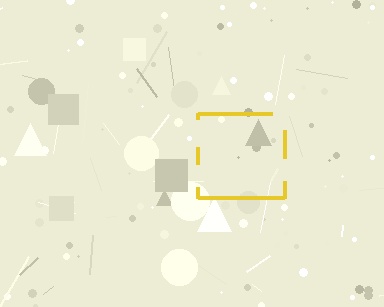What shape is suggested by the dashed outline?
The dashed outline suggests a square.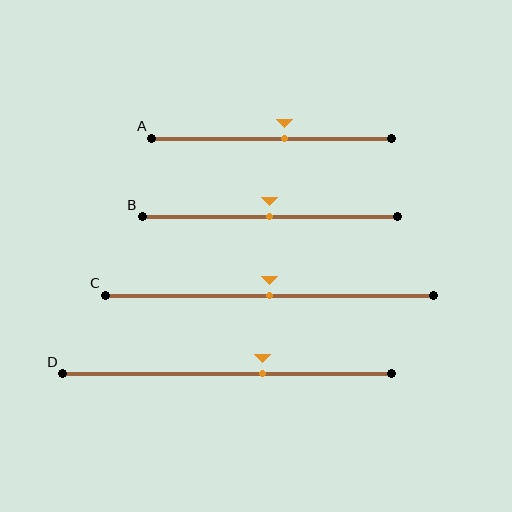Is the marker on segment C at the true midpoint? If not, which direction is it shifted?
Yes, the marker on segment C is at the true midpoint.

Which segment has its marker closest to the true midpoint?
Segment B has its marker closest to the true midpoint.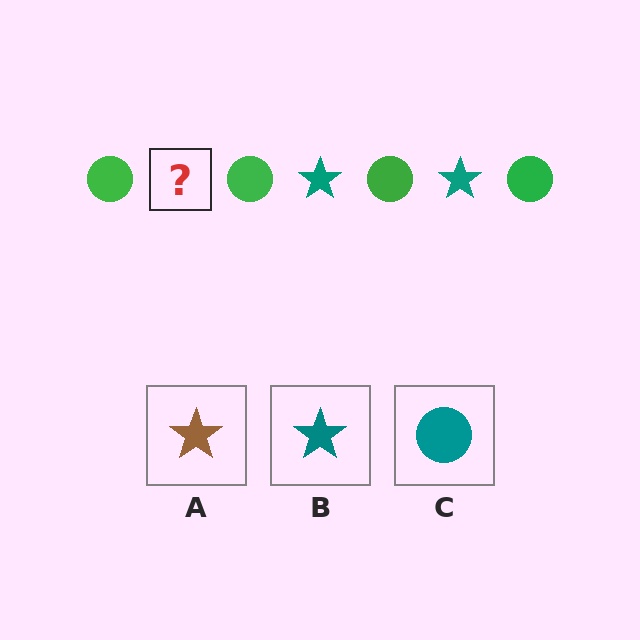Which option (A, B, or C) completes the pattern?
B.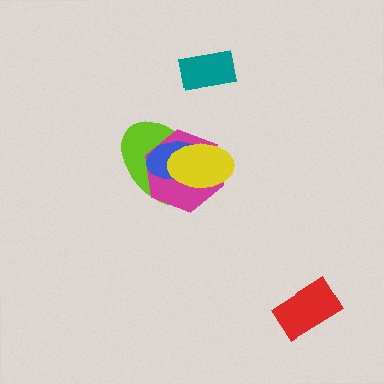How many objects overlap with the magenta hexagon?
3 objects overlap with the magenta hexagon.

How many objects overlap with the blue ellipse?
3 objects overlap with the blue ellipse.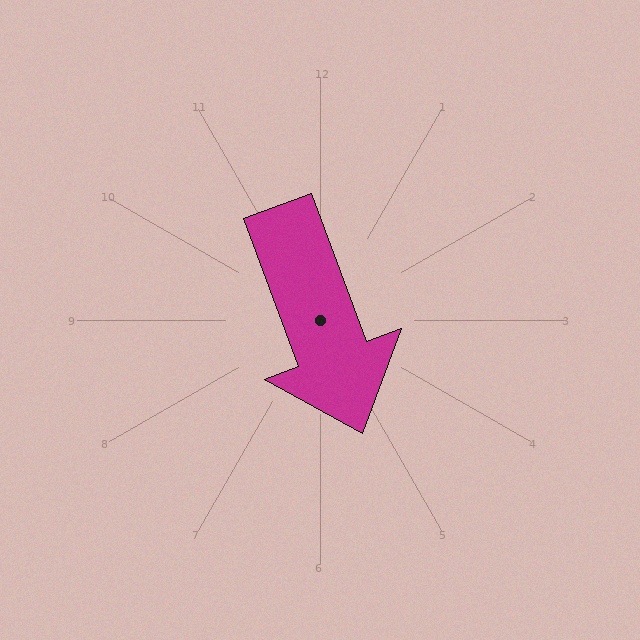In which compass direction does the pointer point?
South.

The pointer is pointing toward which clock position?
Roughly 5 o'clock.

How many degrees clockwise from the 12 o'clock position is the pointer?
Approximately 160 degrees.